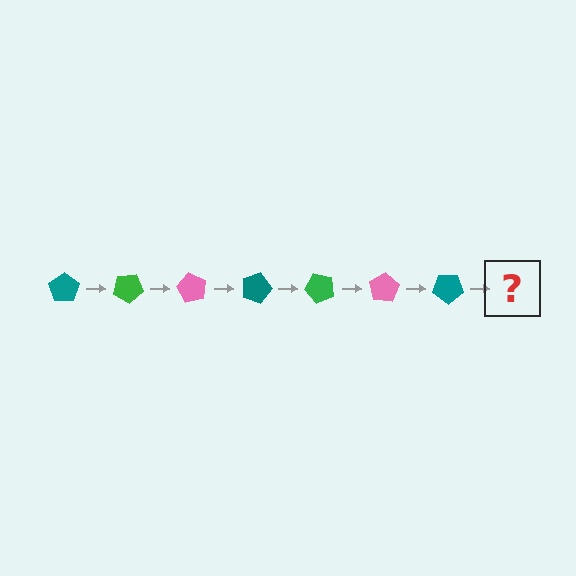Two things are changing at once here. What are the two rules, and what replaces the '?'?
The two rules are that it rotates 30 degrees each step and the color cycles through teal, green, and pink. The '?' should be a green pentagon, rotated 210 degrees from the start.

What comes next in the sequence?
The next element should be a green pentagon, rotated 210 degrees from the start.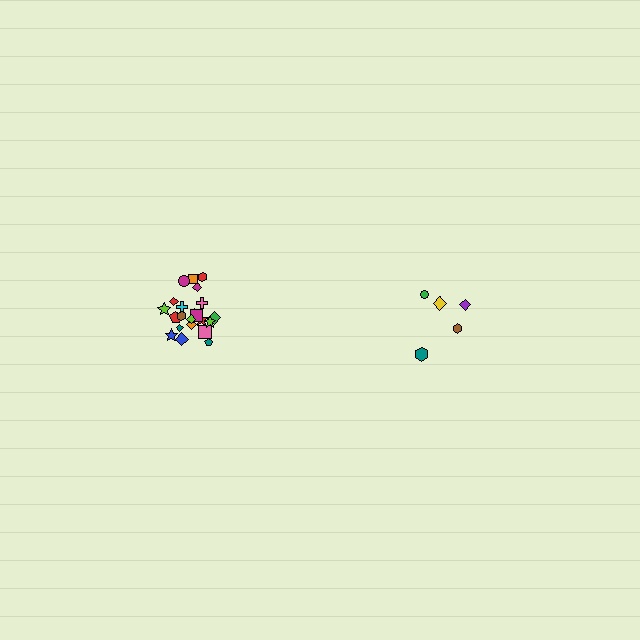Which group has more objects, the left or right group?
The left group.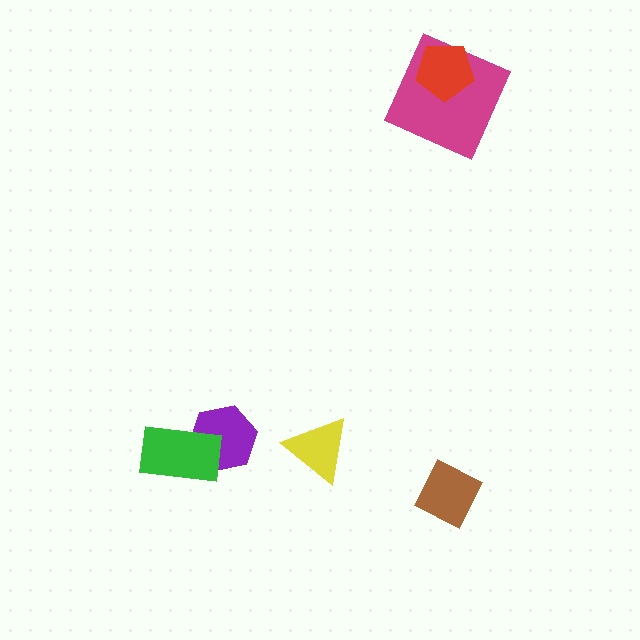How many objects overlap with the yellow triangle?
0 objects overlap with the yellow triangle.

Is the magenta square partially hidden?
Yes, it is partially covered by another shape.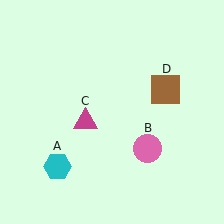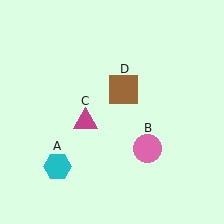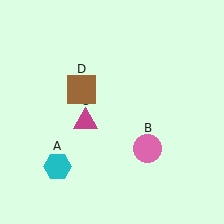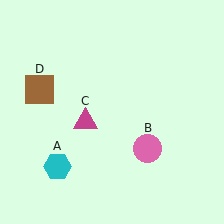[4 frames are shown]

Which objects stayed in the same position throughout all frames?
Cyan hexagon (object A) and pink circle (object B) and magenta triangle (object C) remained stationary.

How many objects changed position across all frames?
1 object changed position: brown square (object D).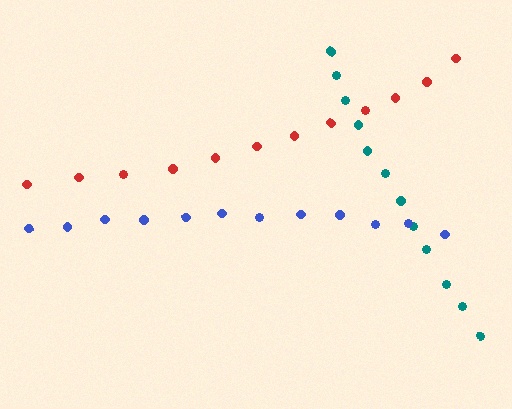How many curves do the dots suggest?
There are 3 distinct paths.